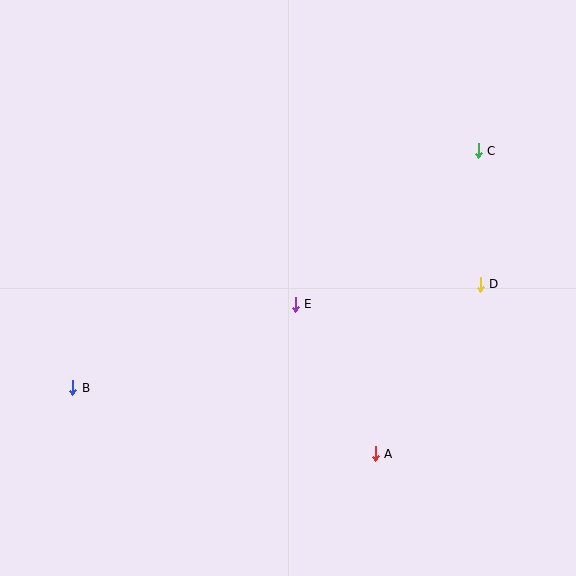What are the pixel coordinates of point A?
Point A is at (375, 454).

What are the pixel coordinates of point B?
Point B is at (73, 388).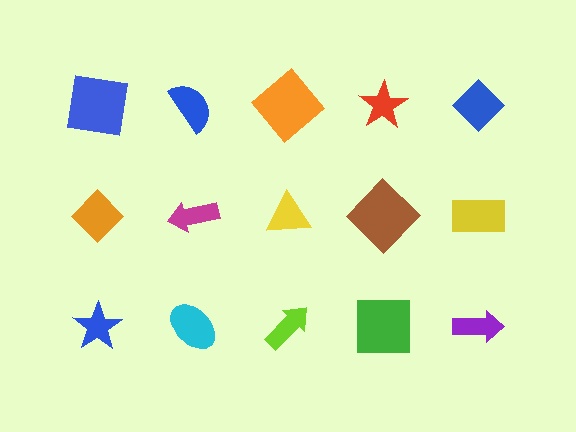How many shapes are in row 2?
5 shapes.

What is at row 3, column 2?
A cyan ellipse.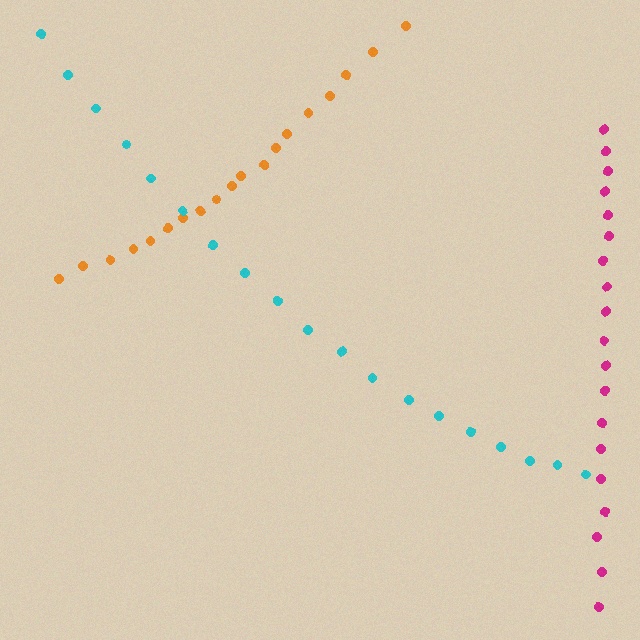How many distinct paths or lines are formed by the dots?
There are 3 distinct paths.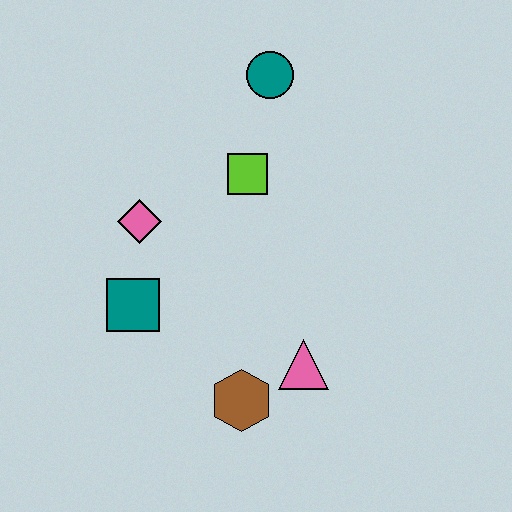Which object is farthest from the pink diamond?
The pink triangle is farthest from the pink diamond.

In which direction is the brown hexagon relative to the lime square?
The brown hexagon is below the lime square.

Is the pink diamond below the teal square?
No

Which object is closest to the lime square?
The teal circle is closest to the lime square.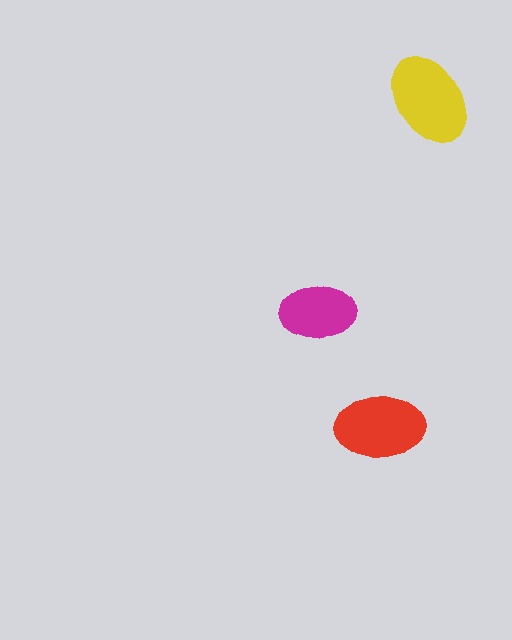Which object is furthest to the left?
The magenta ellipse is leftmost.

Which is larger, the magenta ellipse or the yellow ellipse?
The yellow one.